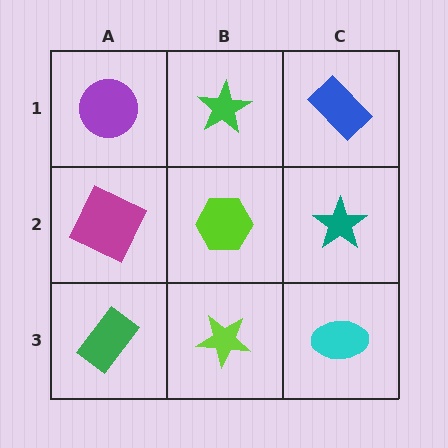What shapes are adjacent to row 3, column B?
A lime hexagon (row 2, column B), a green rectangle (row 3, column A), a cyan ellipse (row 3, column C).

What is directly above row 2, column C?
A blue rectangle.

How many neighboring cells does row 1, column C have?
2.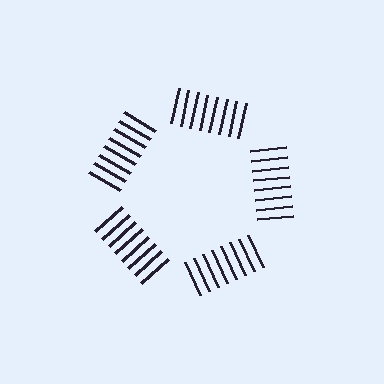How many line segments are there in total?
40 — 8 along each of the 5 edges.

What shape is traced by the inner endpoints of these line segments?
An illusory pentagon — the line segments terminate on its edges but no continuous stroke is drawn.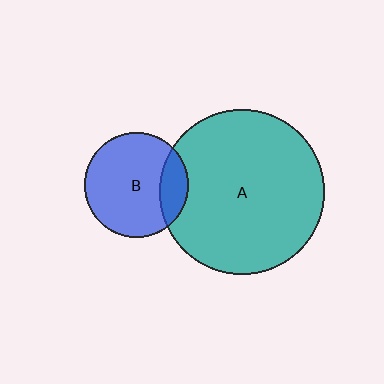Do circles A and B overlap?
Yes.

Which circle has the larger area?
Circle A (teal).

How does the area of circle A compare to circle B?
Approximately 2.5 times.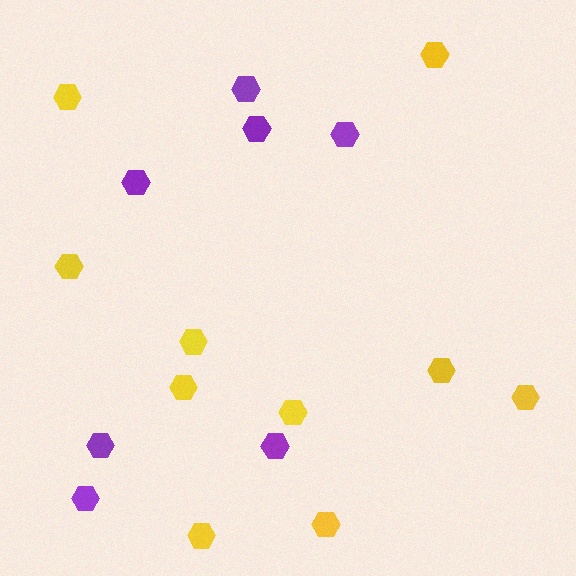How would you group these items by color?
There are 2 groups: one group of purple hexagons (7) and one group of yellow hexagons (10).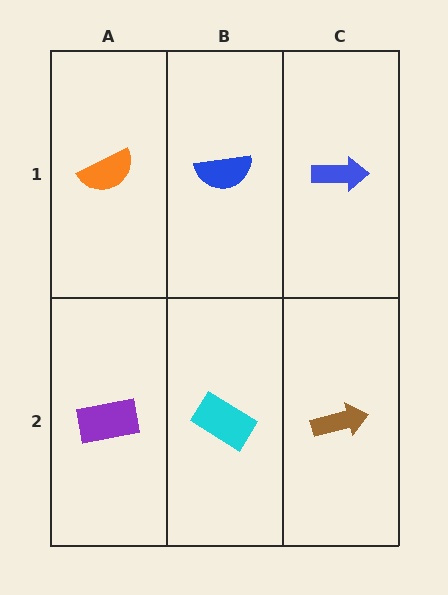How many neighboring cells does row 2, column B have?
3.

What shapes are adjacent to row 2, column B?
A blue semicircle (row 1, column B), a purple rectangle (row 2, column A), a brown arrow (row 2, column C).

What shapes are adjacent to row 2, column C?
A blue arrow (row 1, column C), a cyan rectangle (row 2, column B).